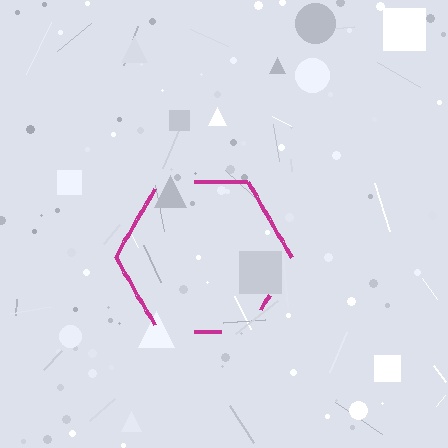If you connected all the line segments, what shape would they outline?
They would outline a hexagon.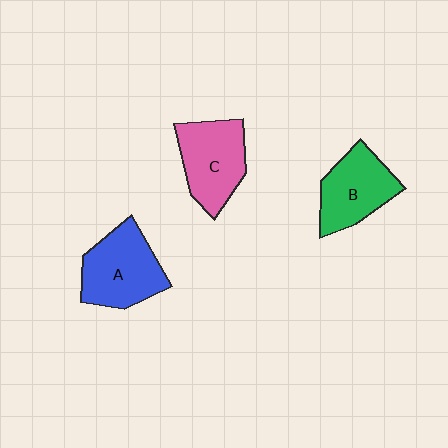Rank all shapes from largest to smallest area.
From largest to smallest: A (blue), C (pink), B (green).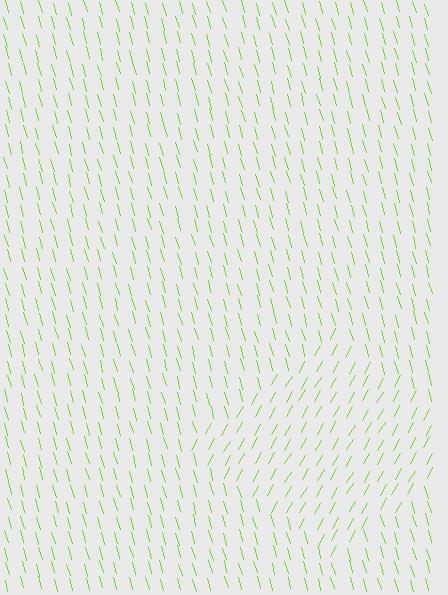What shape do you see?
I see a diamond.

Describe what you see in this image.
The image is filled with small lime line segments. A diamond region in the image has lines oriented differently from the surrounding lines, creating a visible texture boundary.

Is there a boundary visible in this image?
Yes, there is a texture boundary formed by a change in line orientation.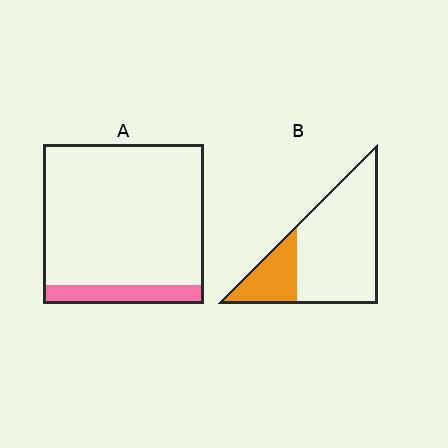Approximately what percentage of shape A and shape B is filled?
A is approximately 10% and B is approximately 25%.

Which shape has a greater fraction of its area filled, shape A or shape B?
Shape B.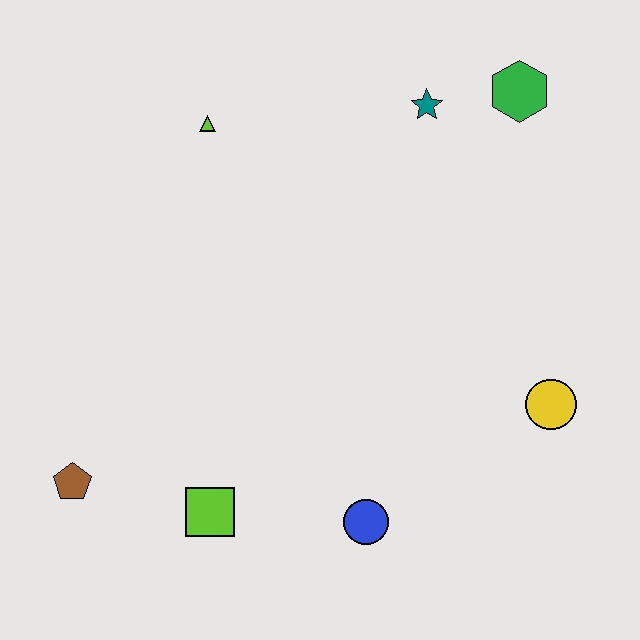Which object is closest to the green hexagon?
The teal star is closest to the green hexagon.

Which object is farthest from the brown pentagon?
The green hexagon is farthest from the brown pentagon.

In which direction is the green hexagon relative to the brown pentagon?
The green hexagon is to the right of the brown pentagon.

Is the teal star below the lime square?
No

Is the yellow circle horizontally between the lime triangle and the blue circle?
No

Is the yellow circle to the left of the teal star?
No